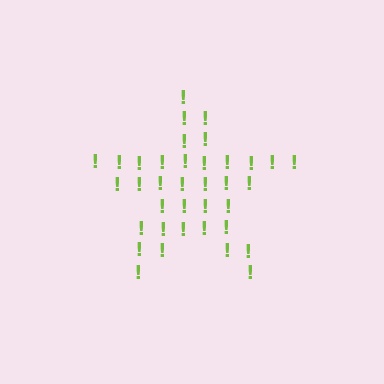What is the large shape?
The large shape is a star.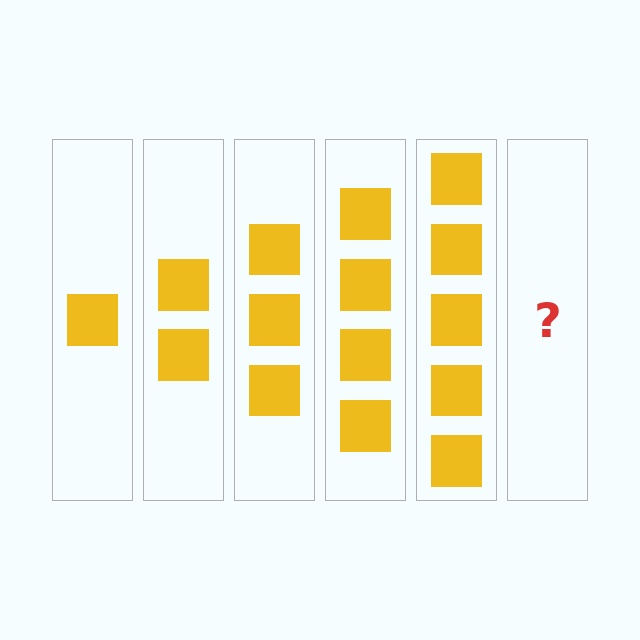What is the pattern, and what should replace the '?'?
The pattern is that each step adds one more square. The '?' should be 6 squares.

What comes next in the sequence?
The next element should be 6 squares.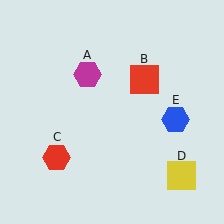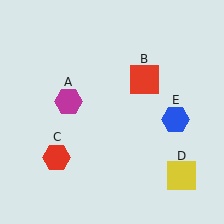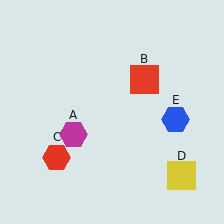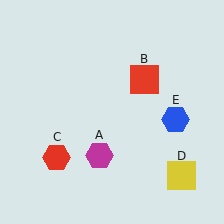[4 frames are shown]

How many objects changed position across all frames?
1 object changed position: magenta hexagon (object A).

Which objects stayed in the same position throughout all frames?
Red square (object B) and red hexagon (object C) and yellow square (object D) and blue hexagon (object E) remained stationary.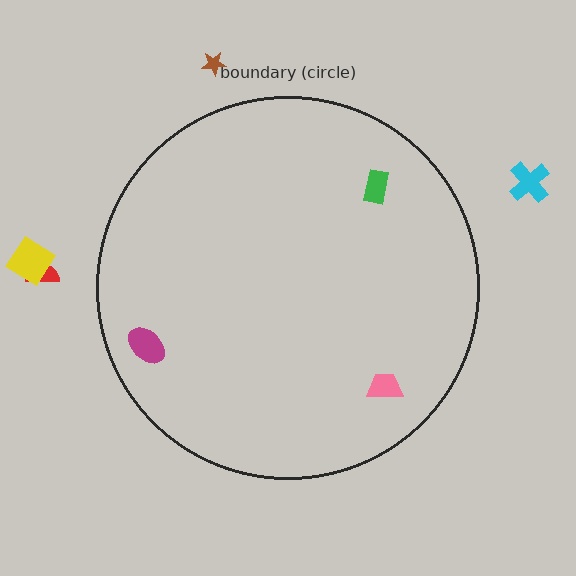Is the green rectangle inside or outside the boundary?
Inside.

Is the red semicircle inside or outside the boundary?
Outside.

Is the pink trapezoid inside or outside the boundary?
Inside.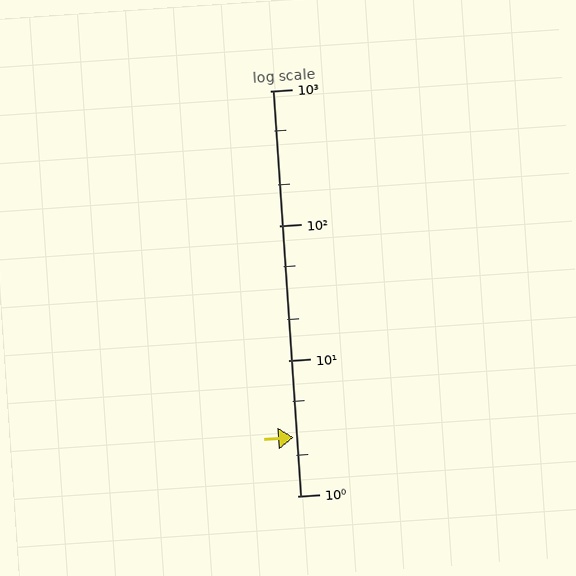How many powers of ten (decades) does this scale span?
The scale spans 3 decades, from 1 to 1000.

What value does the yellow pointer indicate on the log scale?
The pointer indicates approximately 2.7.